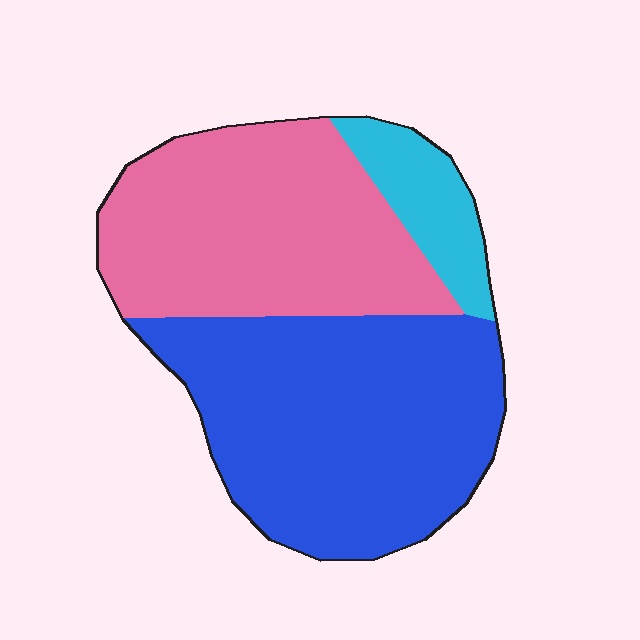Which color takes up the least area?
Cyan, at roughly 10%.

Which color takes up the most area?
Blue, at roughly 50%.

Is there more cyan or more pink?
Pink.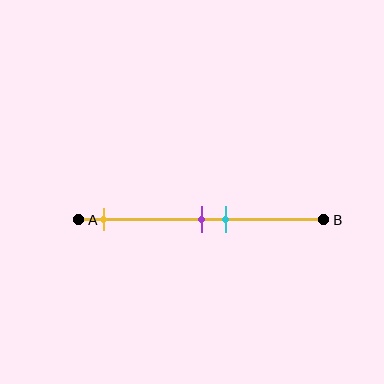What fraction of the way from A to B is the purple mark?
The purple mark is approximately 50% (0.5) of the way from A to B.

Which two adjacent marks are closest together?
The purple and cyan marks are the closest adjacent pair.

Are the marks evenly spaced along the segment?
No, the marks are not evenly spaced.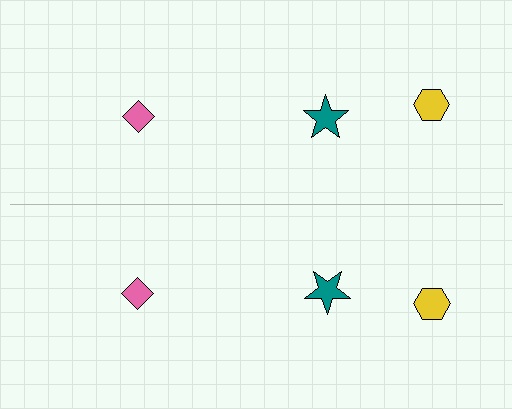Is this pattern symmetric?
Yes, this pattern has bilateral (reflection) symmetry.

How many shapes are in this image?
There are 6 shapes in this image.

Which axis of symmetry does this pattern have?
The pattern has a horizontal axis of symmetry running through the center of the image.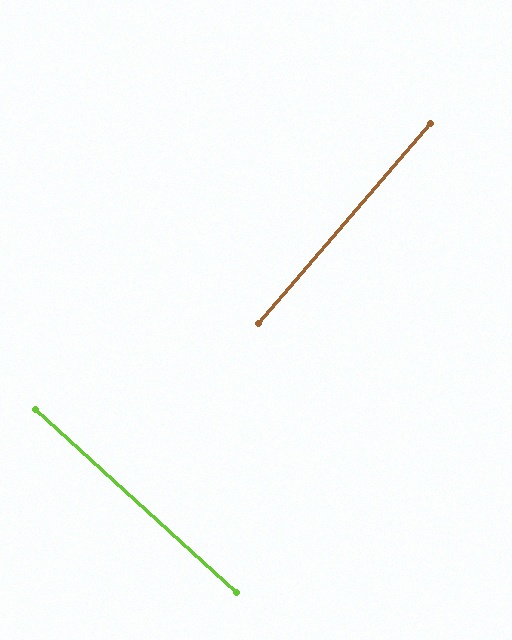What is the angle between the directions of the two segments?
Approximately 88 degrees.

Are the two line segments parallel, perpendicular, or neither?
Perpendicular — they meet at approximately 88°.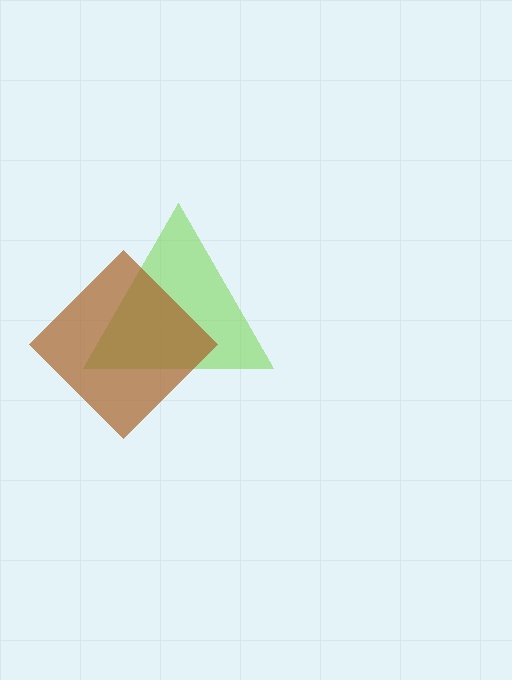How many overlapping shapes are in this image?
There are 2 overlapping shapes in the image.